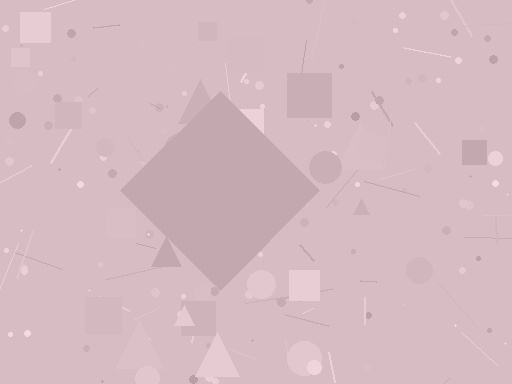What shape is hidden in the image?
A diamond is hidden in the image.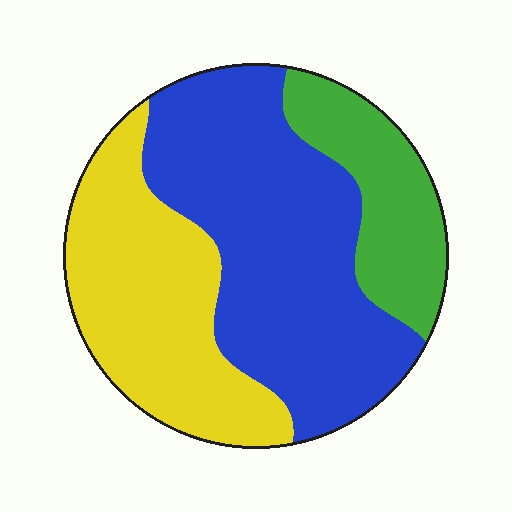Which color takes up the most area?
Blue, at roughly 50%.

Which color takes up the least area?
Green, at roughly 20%.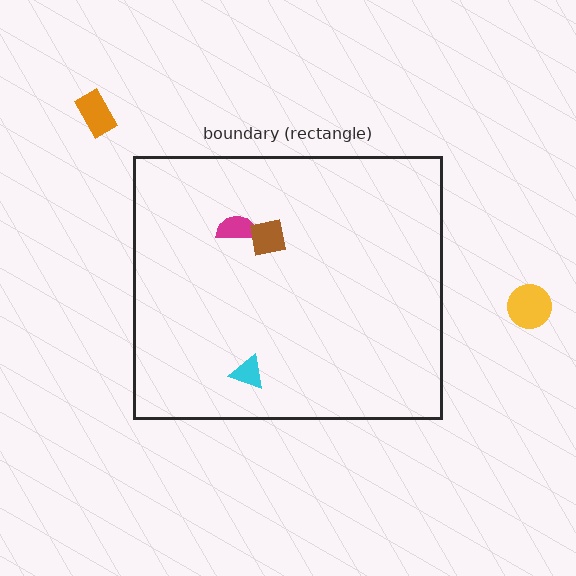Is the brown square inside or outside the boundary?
Inside.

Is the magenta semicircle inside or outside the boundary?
Inside.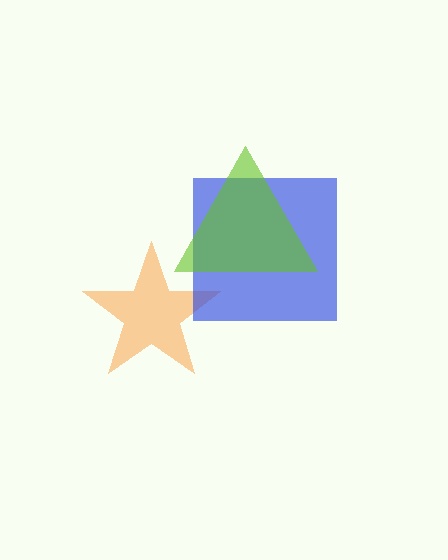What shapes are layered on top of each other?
The layered shapes are: an orange star, a blue square, a lime triangle.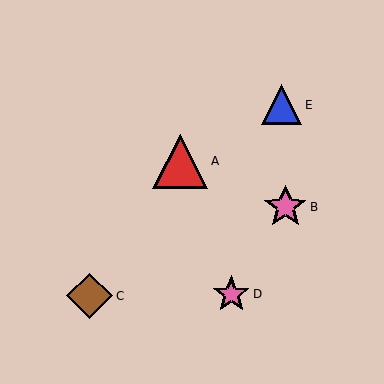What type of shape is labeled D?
Shape D is a pink star.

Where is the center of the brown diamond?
The center of the brown diamond is at (90, 296).